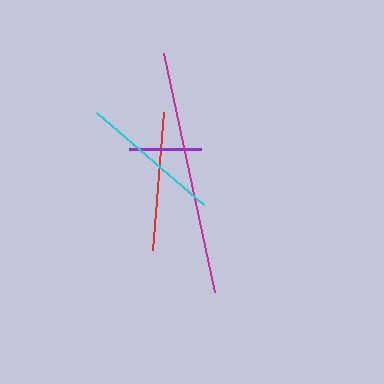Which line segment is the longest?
The magenta line is the longest at approximately 244 pixels.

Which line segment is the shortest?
The purple line is the shortest at approximately 72 pixels.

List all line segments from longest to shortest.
From longest to shortest: magenta, cyan, red, purple.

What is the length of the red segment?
The red segment is approximately 139 pixels long.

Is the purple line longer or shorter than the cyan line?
The cyan line is longer than the purple line.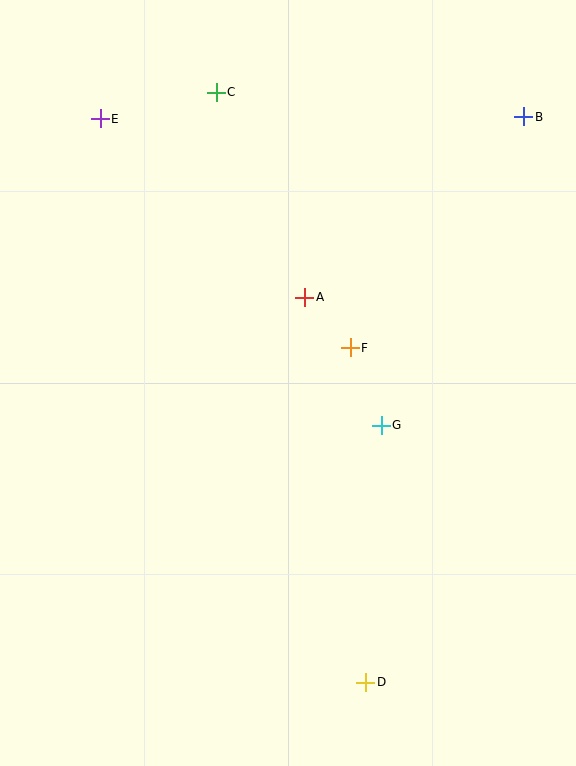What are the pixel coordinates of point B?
Point B is at (524, 117).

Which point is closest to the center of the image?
Point F at (350, 348) is closest to the center.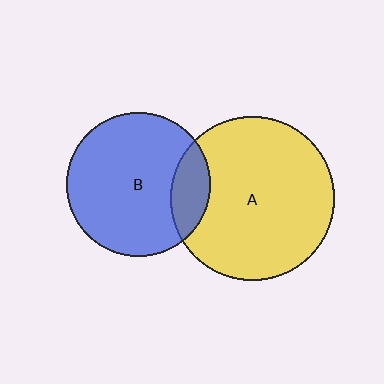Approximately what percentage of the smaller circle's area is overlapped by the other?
Approximately 15%.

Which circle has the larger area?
Circle A (yellow).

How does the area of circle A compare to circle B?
Approximately 1.3 times.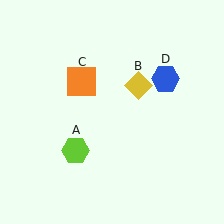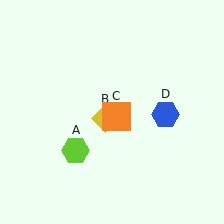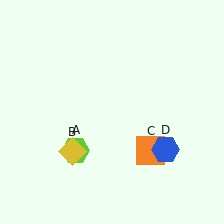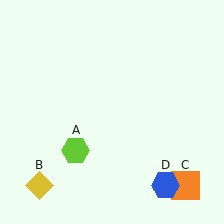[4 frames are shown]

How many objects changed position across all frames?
3 objects changed position: yellow diamond (object B), orange square (object C), blue hexagon (object D).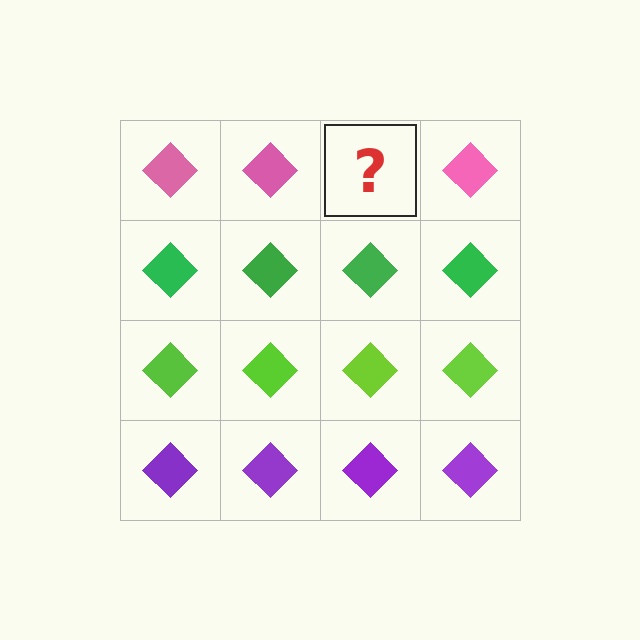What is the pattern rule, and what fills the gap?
The rule is that each row has a consistent color. The gap should be filled with a pink diamond.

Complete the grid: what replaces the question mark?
The question mark should be replaced with a pink diamond.